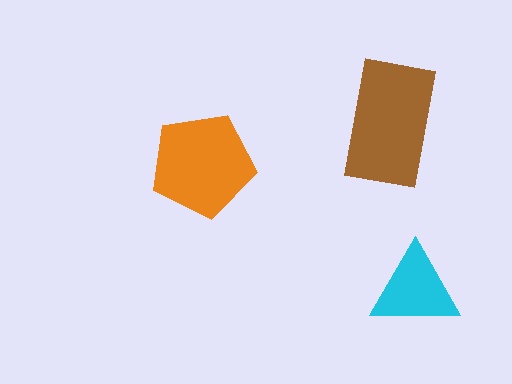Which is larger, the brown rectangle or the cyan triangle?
The brown rectangle.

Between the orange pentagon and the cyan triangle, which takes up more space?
The orange pentagon.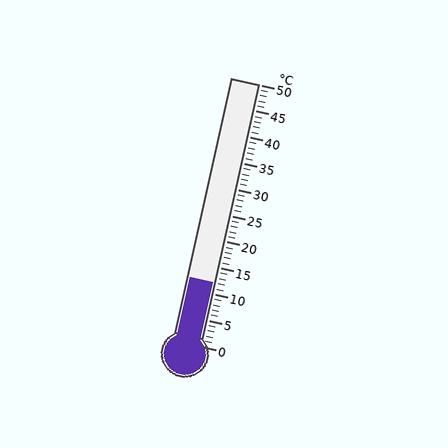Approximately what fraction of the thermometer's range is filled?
The thermometer is filled to approximately 25% of its range.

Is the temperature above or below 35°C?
The temperature is below 35°C.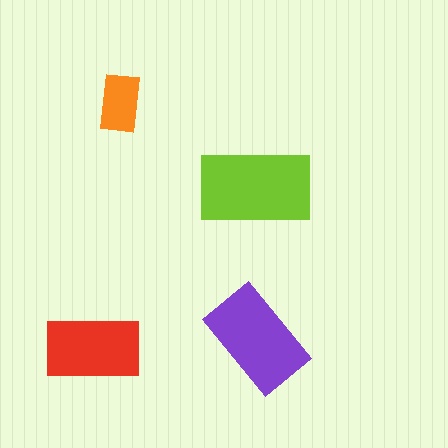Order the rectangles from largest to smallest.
the lime one, the purple one, the red one, the orange one.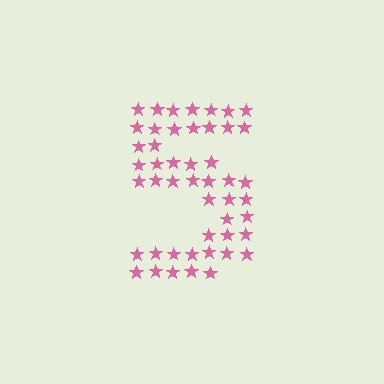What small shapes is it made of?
It is made of small stars.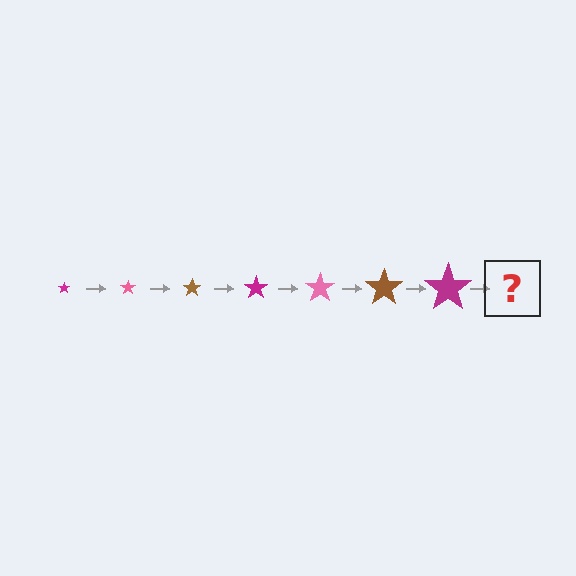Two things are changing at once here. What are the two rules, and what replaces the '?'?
The two rules are that the star grows larger each step and the color cycles through magenta, pink, and brown. The '?' should be a pink star, larger than the previous one.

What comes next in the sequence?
The next element should be a pink star, larger than the previous one.